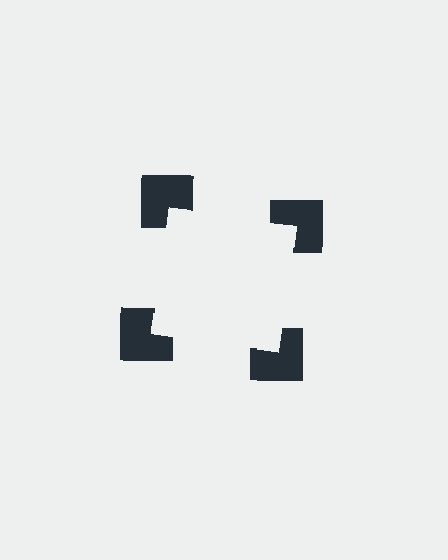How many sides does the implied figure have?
4 sides.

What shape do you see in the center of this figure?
An illusory square — its edges are inferred from the aligned wedge cuts in the notched squares, not physically drawn.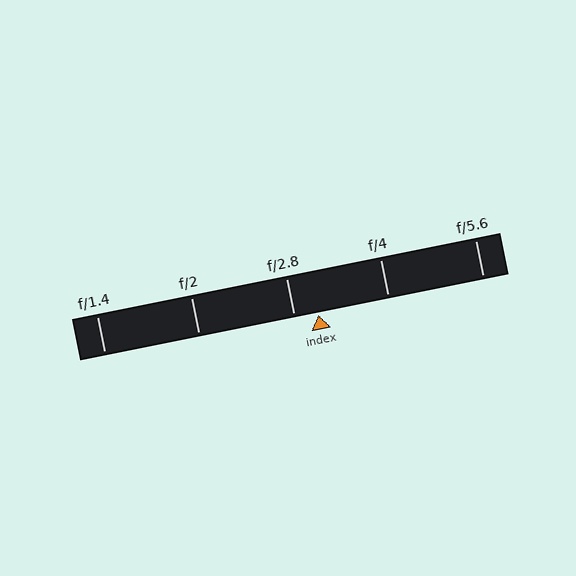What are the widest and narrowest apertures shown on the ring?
The widest aperture shown is f/1.4 and the narrowest is f/5.6.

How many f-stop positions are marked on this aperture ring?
There are 5 f-stop positions marked.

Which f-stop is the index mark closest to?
The index mark is closest to f/2.8.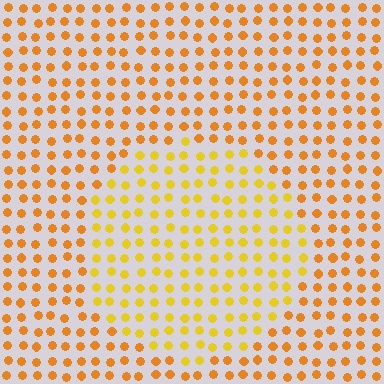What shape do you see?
I see a circle.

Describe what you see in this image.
The image is filled with small orange elements in a uniform arrangement. A circle-shaped region is visible where the elements are tinted to a slightly different hue, forming a subtle color boundary.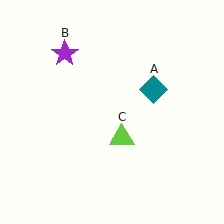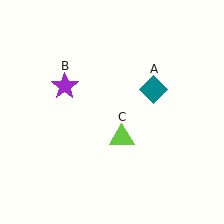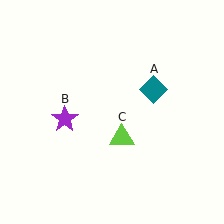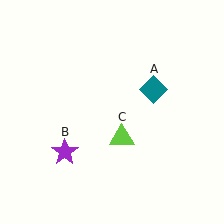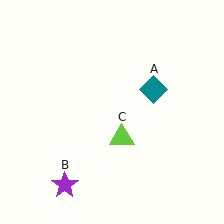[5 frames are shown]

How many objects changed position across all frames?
1 object changed position: purple star (object B).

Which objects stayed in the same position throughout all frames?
Teal diamond (object A) and lime triangle (object C) remained stationary.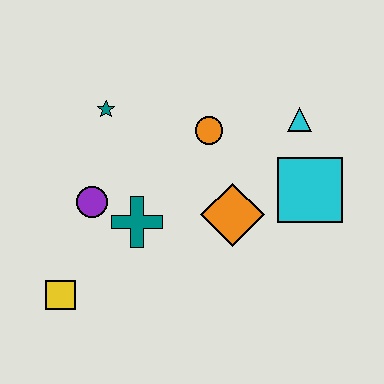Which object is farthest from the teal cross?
The cyan triangle is farthest from the teal cross.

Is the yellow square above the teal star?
No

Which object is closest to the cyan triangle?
The cyan square is closest to the cyan triangle.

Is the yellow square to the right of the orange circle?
No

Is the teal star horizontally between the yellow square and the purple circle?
No